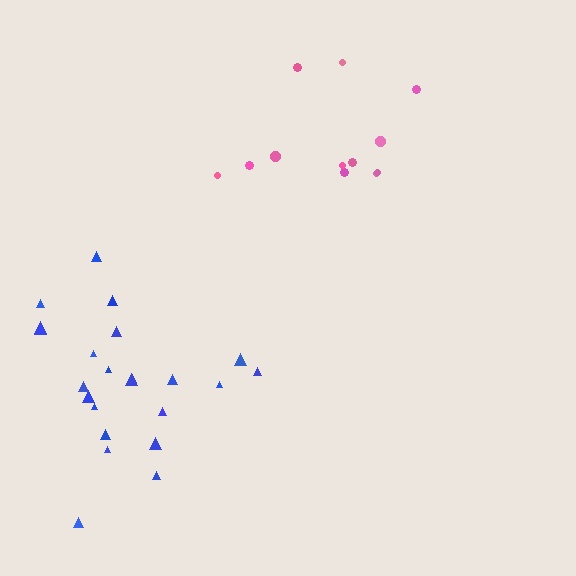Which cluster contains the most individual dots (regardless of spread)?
Blue (23).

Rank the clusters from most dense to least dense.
blue, pink.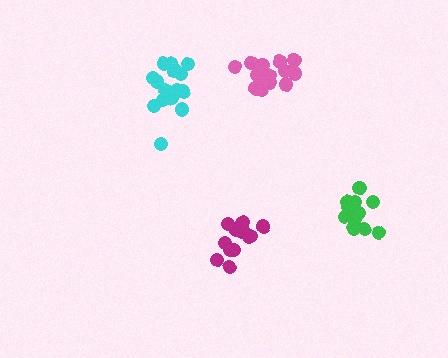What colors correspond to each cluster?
The clusters are colored: cyan, green, magenta, pink.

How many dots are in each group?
Group 1: 16 dots, Group 2: 14 dots, Group 3: 14 dots, Group 4: 16 dots (60 total).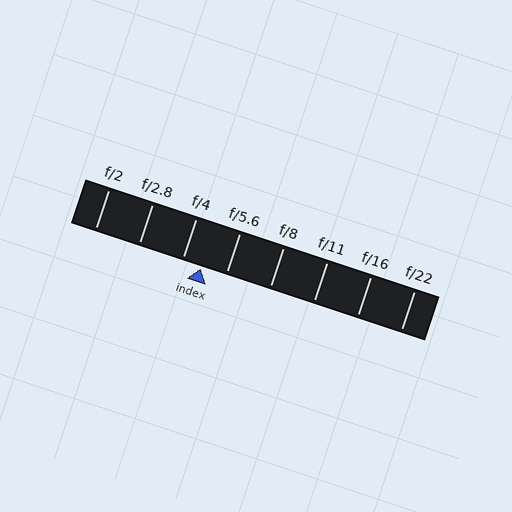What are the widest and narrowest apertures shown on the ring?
The widest aperture shown is f/2 and the narrowest is f/22.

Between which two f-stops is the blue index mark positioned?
The index mark is between f/4 and f/5.6.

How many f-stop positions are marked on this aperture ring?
There are 8 f-stop positions marked.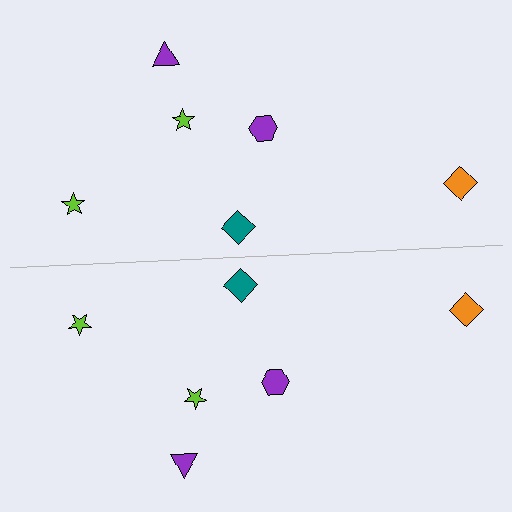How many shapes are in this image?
There are 12 shapes in this image.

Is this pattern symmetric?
Yes, this pattern has bilateral (reflection) symmetry.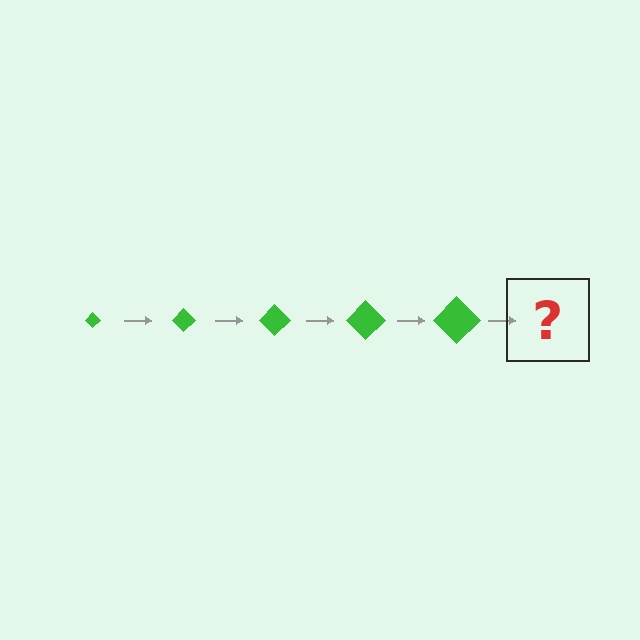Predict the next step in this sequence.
The next step is a green diamond, larger than the previous one.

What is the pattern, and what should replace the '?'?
The pattern is that the diamond gets progressively larger each step. The '?' should be a green diamond, larger than the previous one.